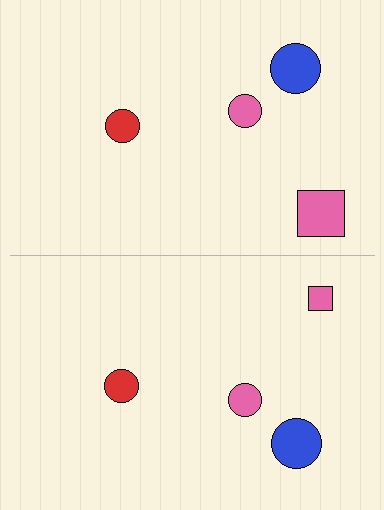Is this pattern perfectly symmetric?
No, the pattern is not perfectly symmetric. The pink square on the bottom side has a different size than its mirror counterpart.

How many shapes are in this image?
There are 8 shapes in this image.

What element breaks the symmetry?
The pink square on the bottom side has a different size than its mirror counterpart.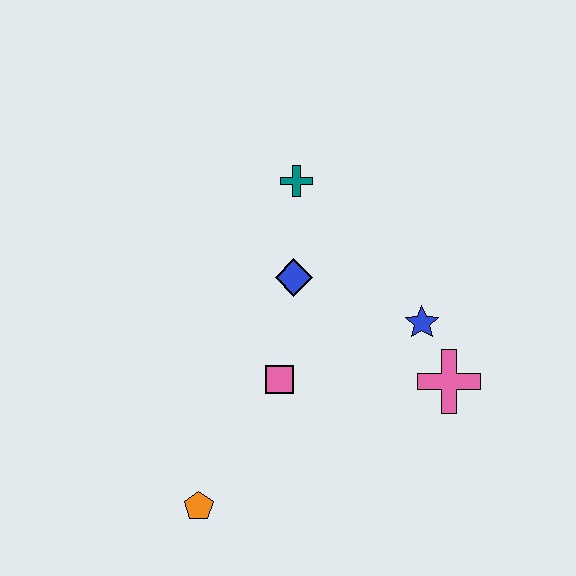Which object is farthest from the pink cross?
The orange pentagon is farthest from the pink cross.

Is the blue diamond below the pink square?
No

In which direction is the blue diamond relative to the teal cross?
The blue diamond is below the teal cross.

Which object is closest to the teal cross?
The blue diamond is closest to the teal cross.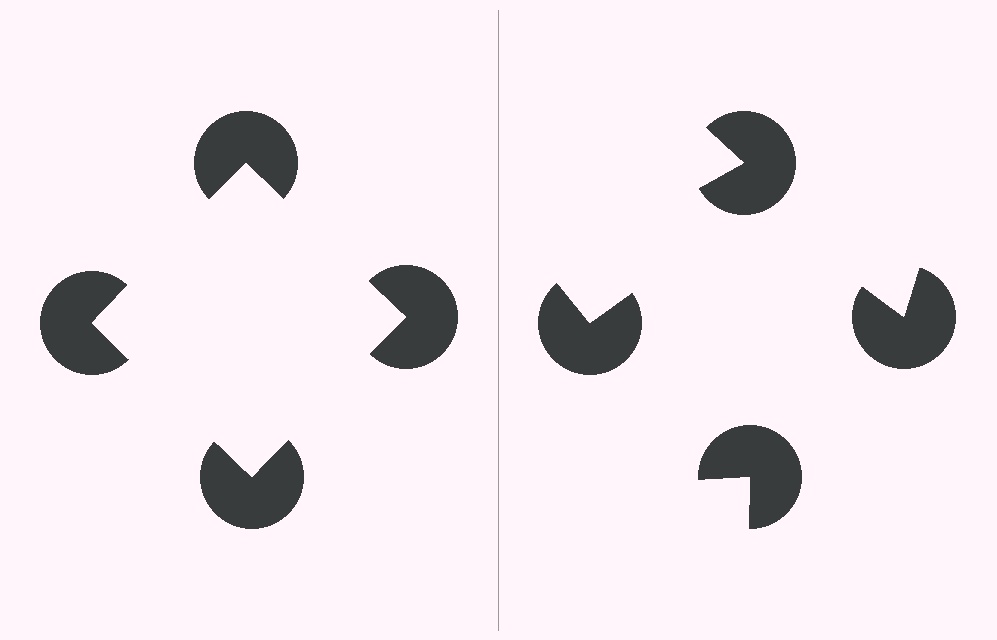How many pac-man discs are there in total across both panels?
8 — 4 on each side.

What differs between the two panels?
The pac-man discs are positioned identically on both sides; only the wedge orientations differ. On the left they align to a square; on the right they are misaligned.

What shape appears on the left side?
An illusory square.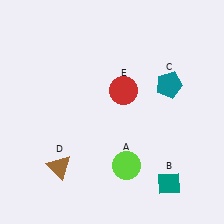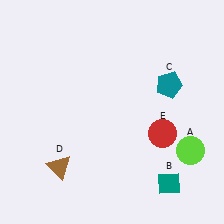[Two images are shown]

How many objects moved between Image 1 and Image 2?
2 objects moved between the two images.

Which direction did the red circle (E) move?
The red circle (E) moved down.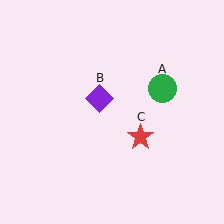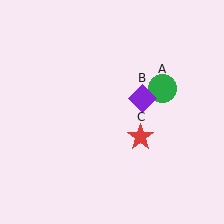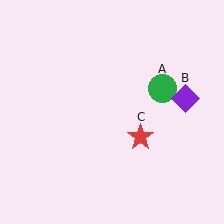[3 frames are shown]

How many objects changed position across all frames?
1 object changed position: purple diamond (object B).